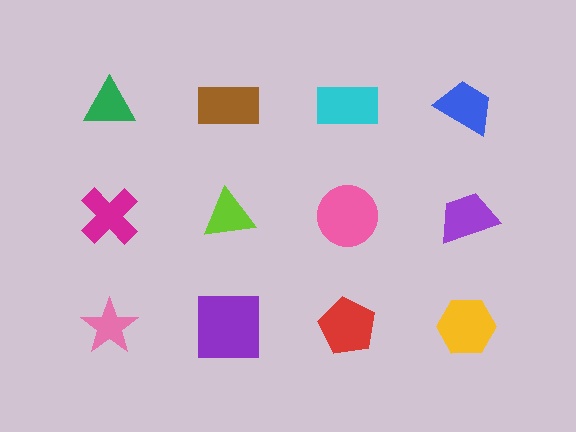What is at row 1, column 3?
A cyan rectangle.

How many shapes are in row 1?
4 shapes.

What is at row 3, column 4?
A yellow hexagon.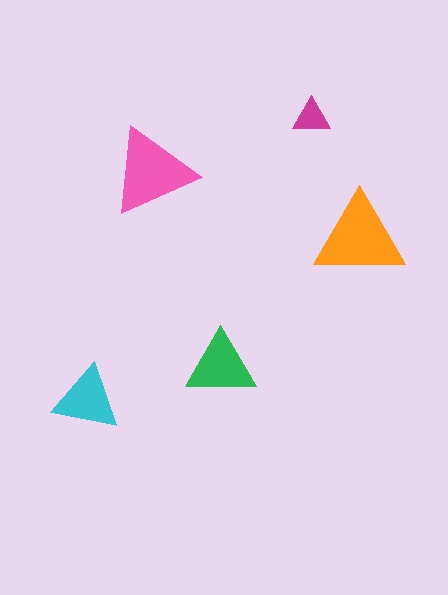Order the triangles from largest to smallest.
the orange one, the pink one, the green one, the cyan one, the magenta one.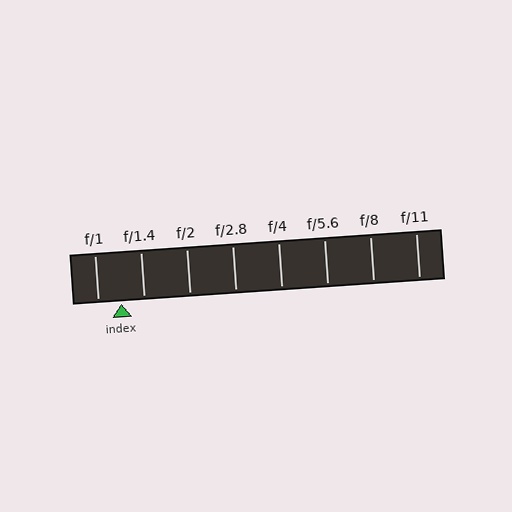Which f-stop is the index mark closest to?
The index mark is closest to f/1.4.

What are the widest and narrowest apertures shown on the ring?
The widest aperture shown is f/1 and the narrowest is f/11.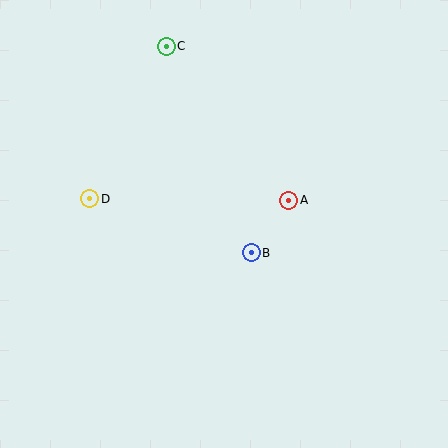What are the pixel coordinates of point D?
Point D is at (90, 199).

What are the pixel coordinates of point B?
Point B is at (251, 253).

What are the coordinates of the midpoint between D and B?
The midpoint between D and B is at (171, 226).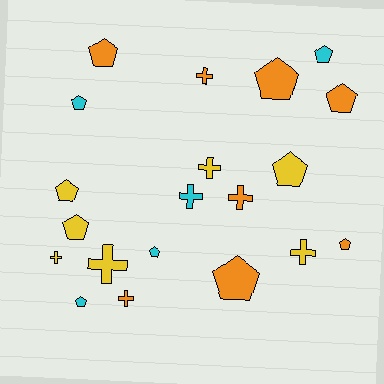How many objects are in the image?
There are 20 objects.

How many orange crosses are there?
There are 3 orange crosses.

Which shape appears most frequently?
Pentagon, with 12 objects.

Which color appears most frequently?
Orange, with 8 objects.